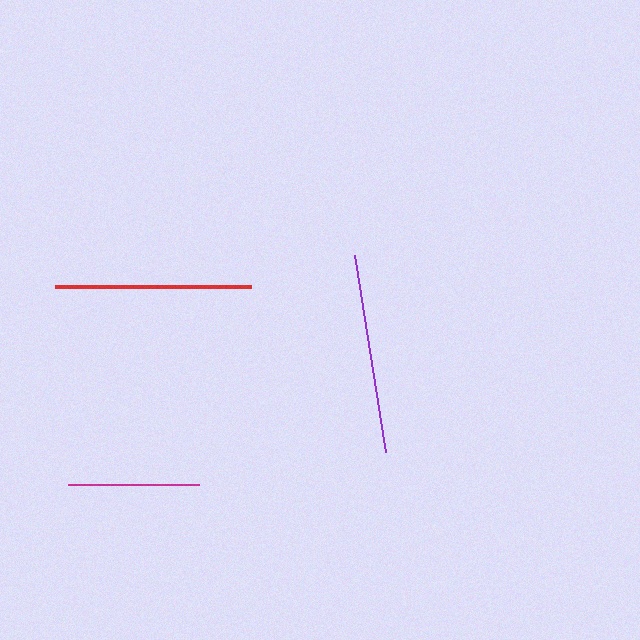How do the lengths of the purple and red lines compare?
The purple and red lines are approximately the same length.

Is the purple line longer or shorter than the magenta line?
The purple line is longer than the magenta line.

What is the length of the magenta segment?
The magenta segment is approximately 131 pixels long.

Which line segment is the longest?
The purple line is the longest at approximately 200 pixels.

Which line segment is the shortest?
The magenta line is the shortest at approximately 131 pixels.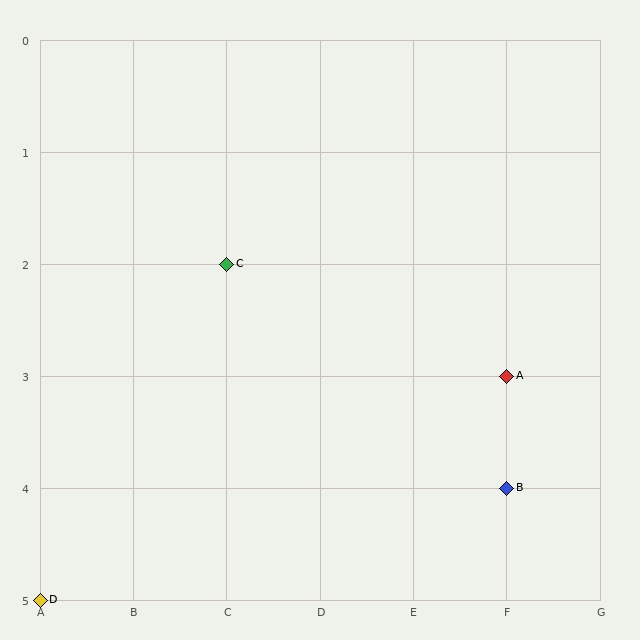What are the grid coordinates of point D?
Point D is at grid coordinates (A, 5).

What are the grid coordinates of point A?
Point A is at grid coordinates (F, 3).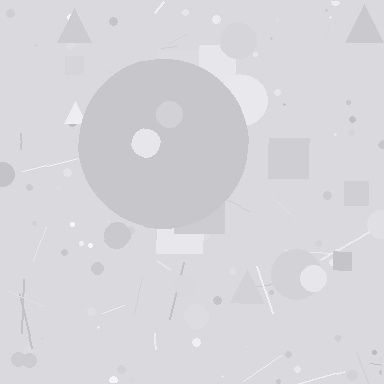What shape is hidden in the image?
A circle is hidden in the image.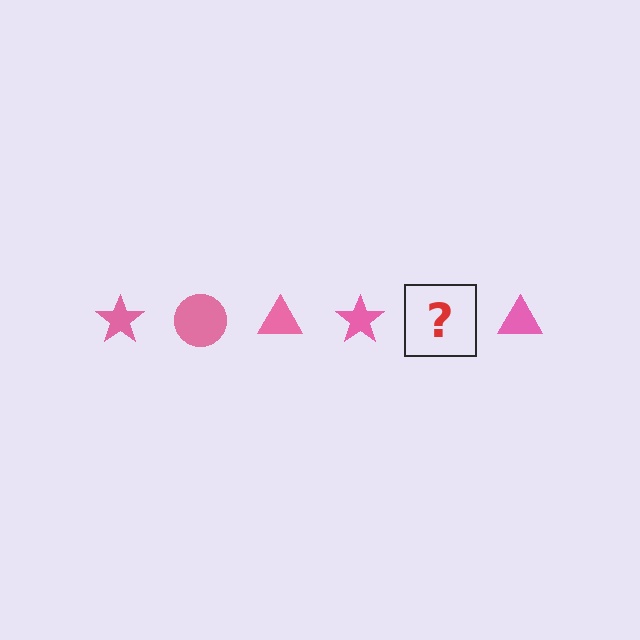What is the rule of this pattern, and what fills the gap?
The rule is that the pattern cycles through star, circle, triangle shapes in pink. The gap should be filled with a pink circle.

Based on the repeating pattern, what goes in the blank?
The blank should be a pink circle.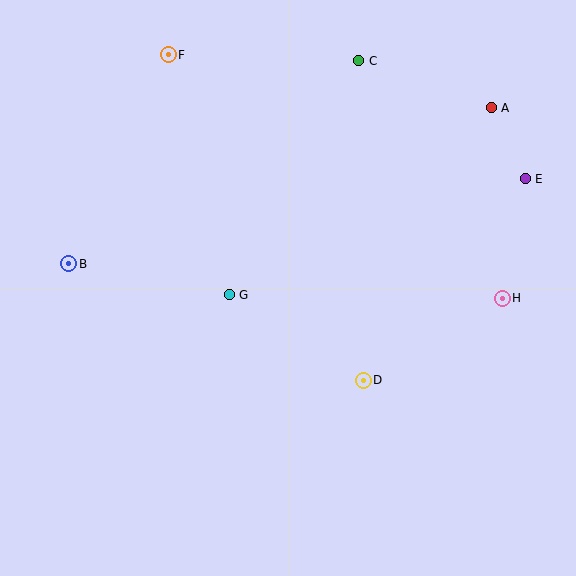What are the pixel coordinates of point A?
Point A is at (491, 108).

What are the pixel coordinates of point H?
Point H is at (502, 298).